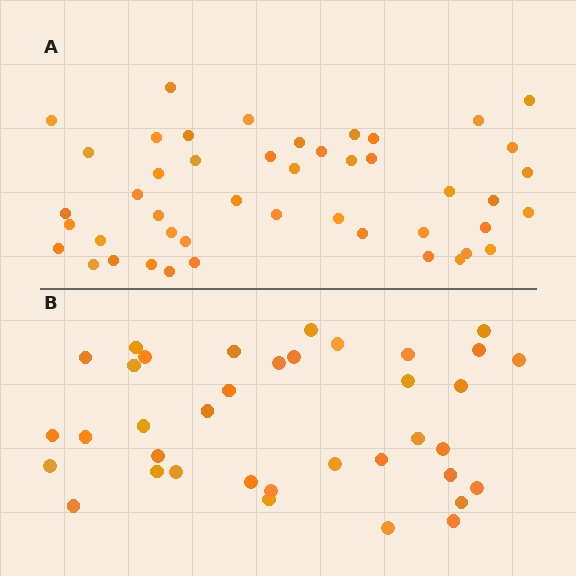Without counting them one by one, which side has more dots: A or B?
Region A (the top region) has more dots.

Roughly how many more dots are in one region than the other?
Region A has roughly 8 or so more dots than region B.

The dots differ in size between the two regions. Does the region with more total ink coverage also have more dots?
No. Region B has more total ink coverage because its dots are larger, but region A actually contains more individual dots. Total area can be misleading — the number of items is what matters here.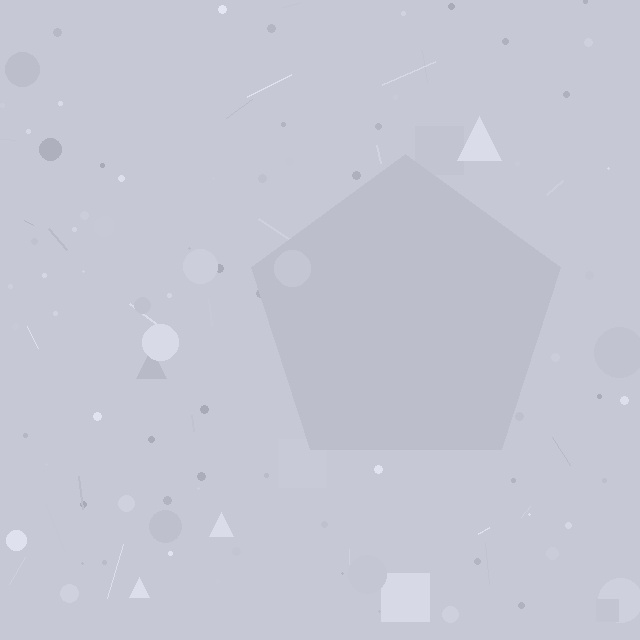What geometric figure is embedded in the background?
A pentagon is embedded in the background.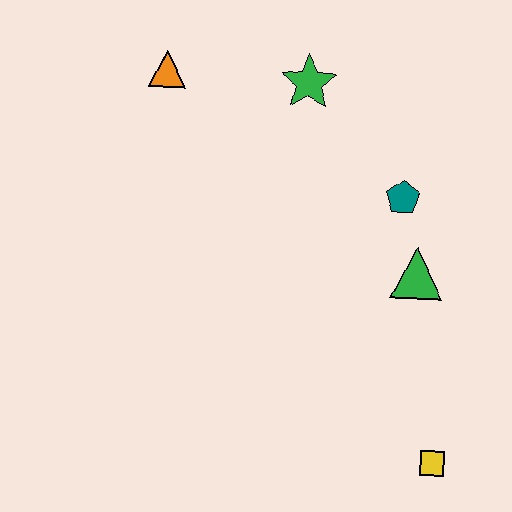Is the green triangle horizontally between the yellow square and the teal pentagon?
Yes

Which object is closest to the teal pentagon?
The green triangle is closest to the teal pentagon.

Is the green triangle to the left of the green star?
No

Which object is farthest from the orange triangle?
The yellow square is farthest from the orange triangle.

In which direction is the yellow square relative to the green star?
The yellow square is below the green star.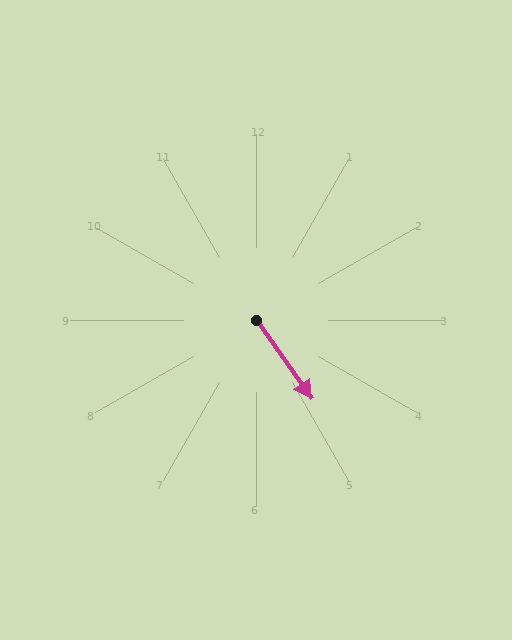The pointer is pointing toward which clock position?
Roughly 5 o'clock.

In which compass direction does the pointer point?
Southeast.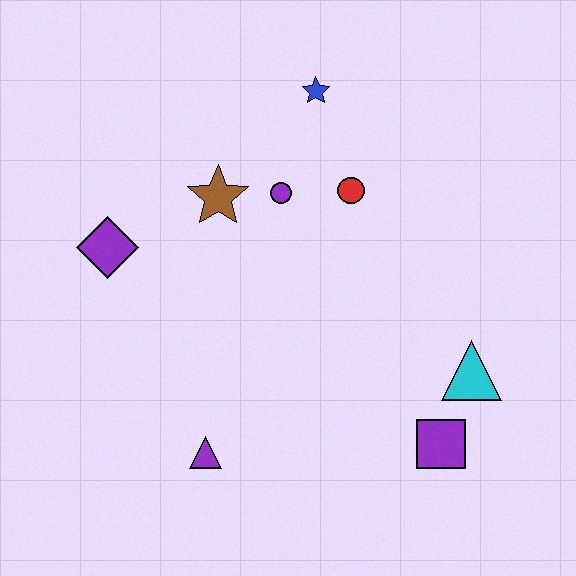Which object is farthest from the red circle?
The purple triangle is farthest from the red circle.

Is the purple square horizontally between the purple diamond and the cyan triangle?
Yes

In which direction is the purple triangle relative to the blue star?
The purple triangle is below the blue star.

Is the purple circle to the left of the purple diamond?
No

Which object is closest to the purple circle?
The brown star is closest to the purple circle.